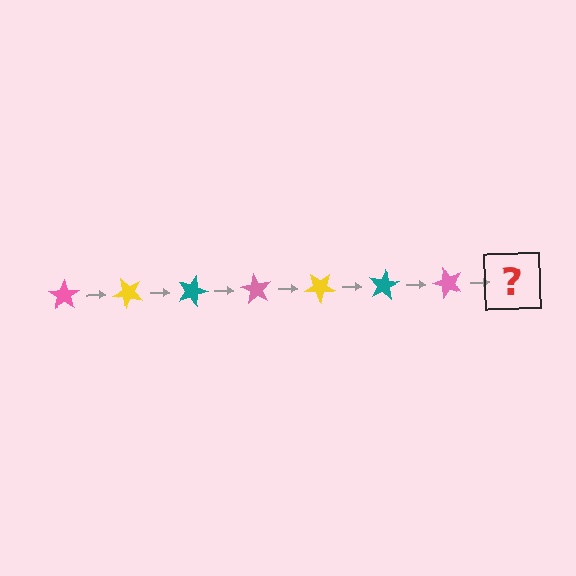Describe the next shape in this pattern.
It should be a yellow star, rotated 315 degrees from the start.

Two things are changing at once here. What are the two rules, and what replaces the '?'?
The two rules are that it rotates 45 degrees each step and the color cycles through pink, yellow, and teal. The '?' should be a yellow star, rotated 315 degrees from the start.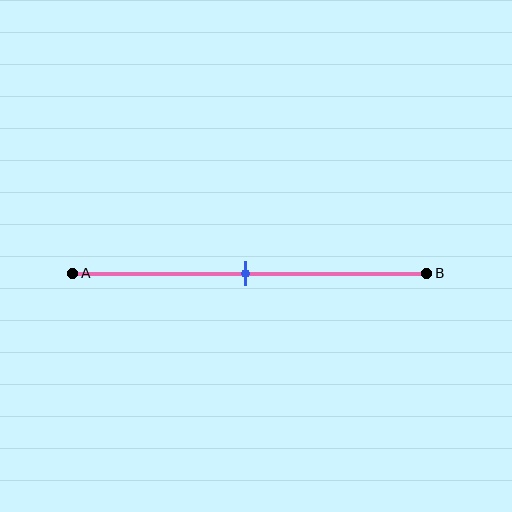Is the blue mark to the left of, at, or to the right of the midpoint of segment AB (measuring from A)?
The blue mark is approximately at the midpoint of segment AB.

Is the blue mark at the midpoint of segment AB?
Yes, the mark is approximately at the midpoint.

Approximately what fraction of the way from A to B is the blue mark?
The blue mark is approximately 50% of the way from A to B.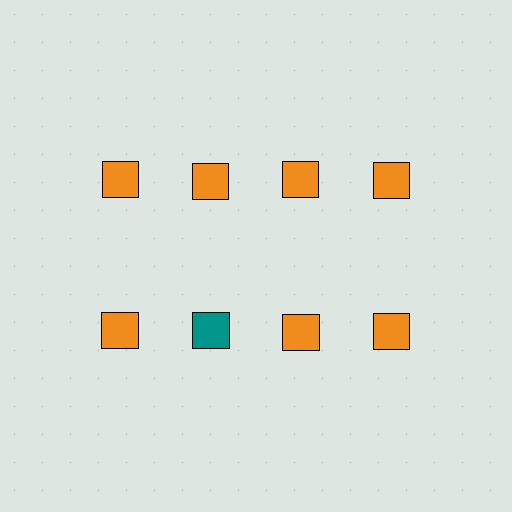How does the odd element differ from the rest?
It has a different color: teal instead of orange.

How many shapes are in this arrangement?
There are 8 shapes arranged in a grid pattern.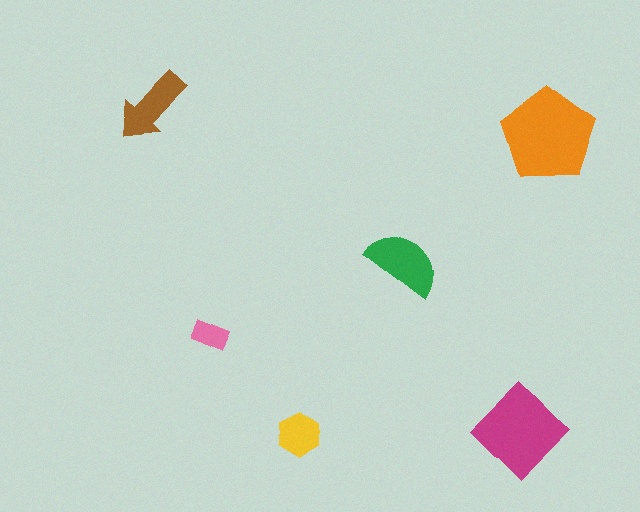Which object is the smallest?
The pink rectangle.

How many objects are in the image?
There are 6 objects in the image.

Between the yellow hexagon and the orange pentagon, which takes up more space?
The orange pentagon.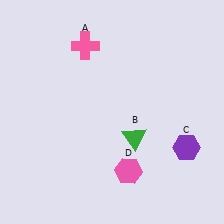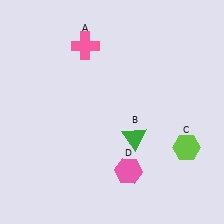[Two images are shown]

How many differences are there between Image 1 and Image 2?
There is 1 difference between the two images.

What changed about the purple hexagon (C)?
In Image 1, C is purple. In Image 2, it changed to lime.